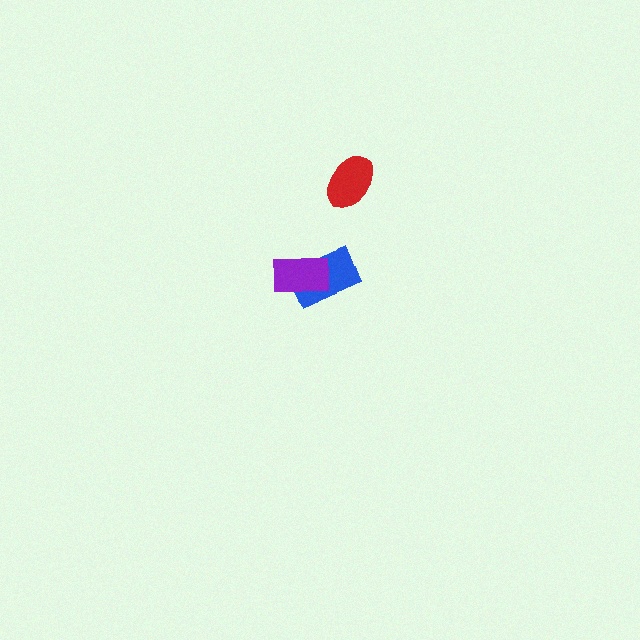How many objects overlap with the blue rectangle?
1 object overlaps with the blue rectangle.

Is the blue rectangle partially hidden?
Yes, it is partially covered by another shape.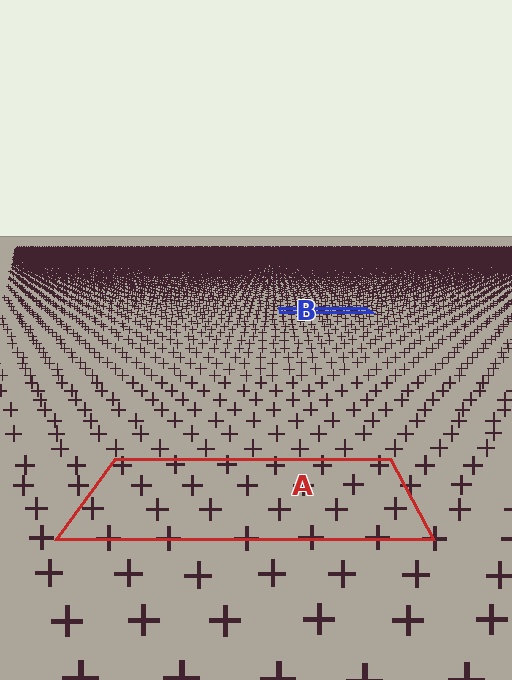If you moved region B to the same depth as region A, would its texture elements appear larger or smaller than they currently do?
They would appear larger. At a closer depth, the same texture elements are projected at a bigger on-screen size.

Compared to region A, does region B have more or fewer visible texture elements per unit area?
Region B has more texture elements per unit area — they are packed more densely because it is farther away.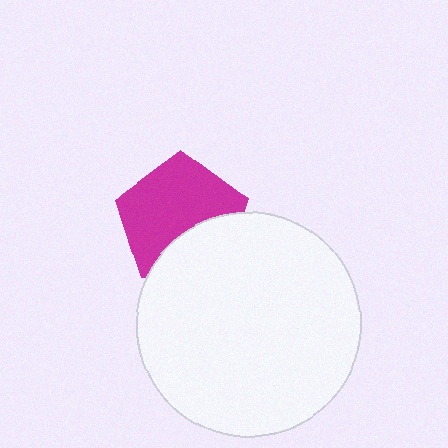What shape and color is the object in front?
The object in front is a white circle.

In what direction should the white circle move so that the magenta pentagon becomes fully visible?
The white circle should move down. That is the shortest direction to clear the overlap and leave the magenta pentagon fully visible.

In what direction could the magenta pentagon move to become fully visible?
The magenta pentagon could move up. That would shift it out from behind the white circle entirely.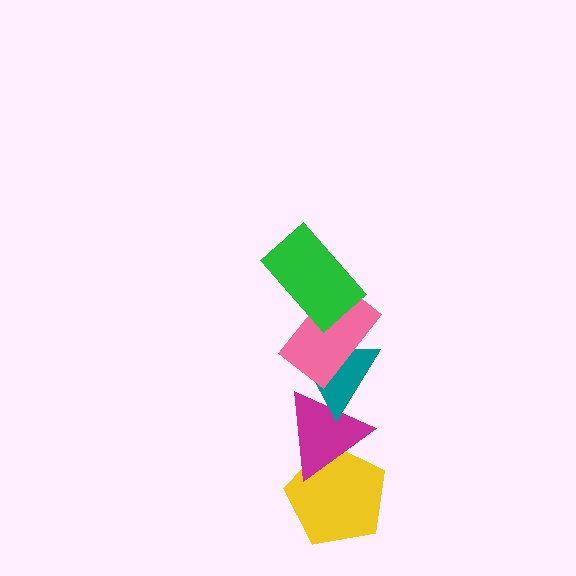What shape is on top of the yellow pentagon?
The magenta triangle is on top of the yellow pentagon.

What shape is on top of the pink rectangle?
The green rectangle is on top of the pink rectangle.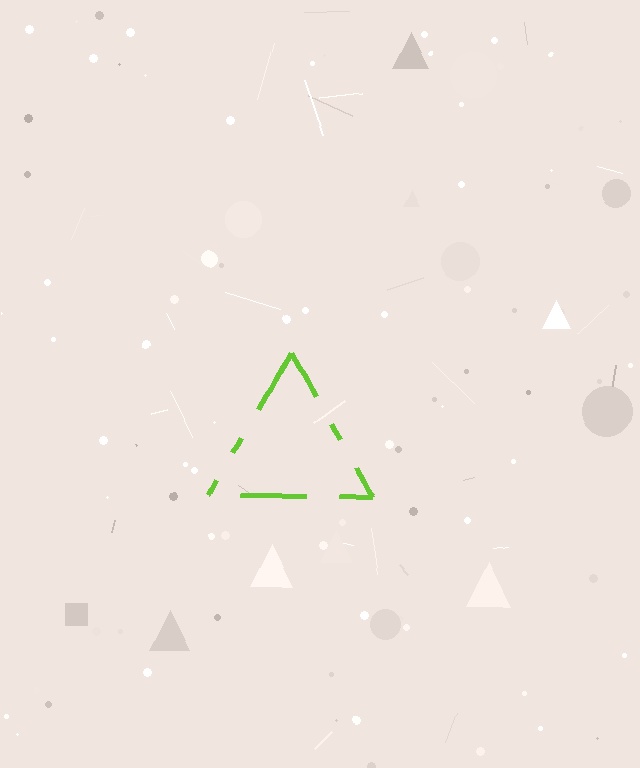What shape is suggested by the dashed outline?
The dashed outline suggests a triangle.